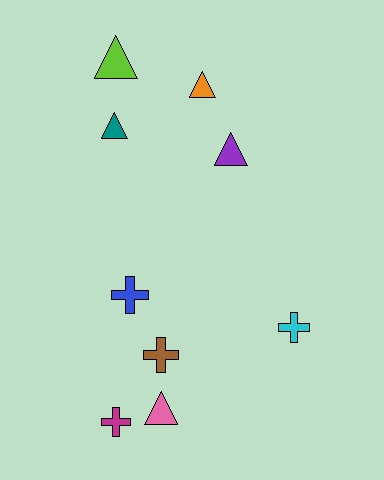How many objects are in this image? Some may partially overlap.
There are 9 objects.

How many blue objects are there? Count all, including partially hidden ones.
There is 1 blue object.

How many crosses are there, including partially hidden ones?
There are 4 crosses.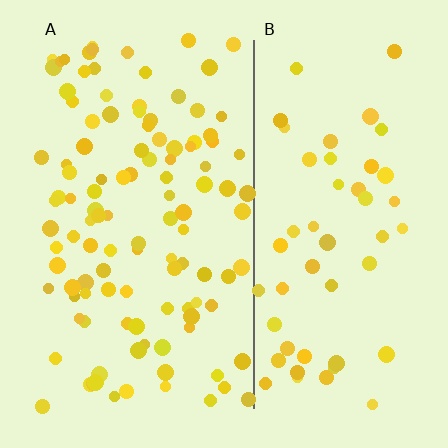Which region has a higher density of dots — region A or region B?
A (the left).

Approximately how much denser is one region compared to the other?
Approximately 2.1× — region A over region B.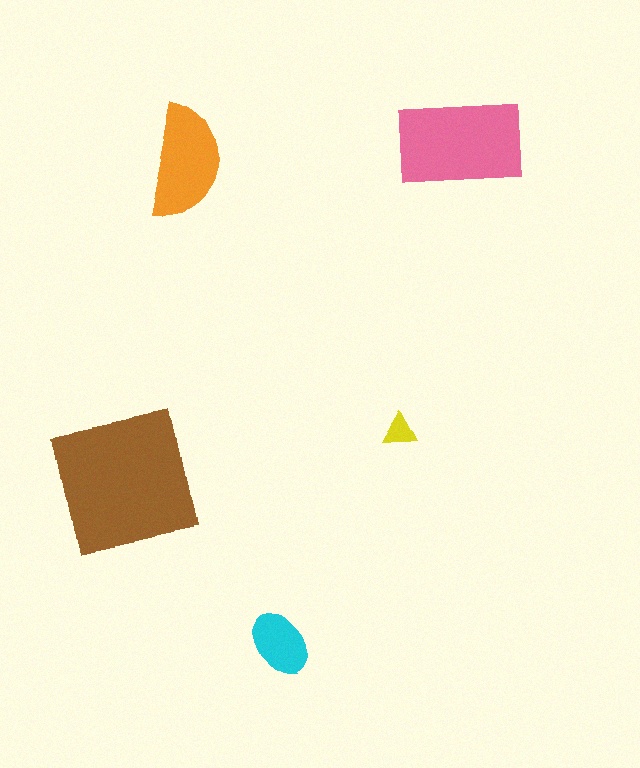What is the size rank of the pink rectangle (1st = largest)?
2nd.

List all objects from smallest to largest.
The yellow triangle, the cyan ellipse, the orange semicircle, the pink rectangle, the brown square.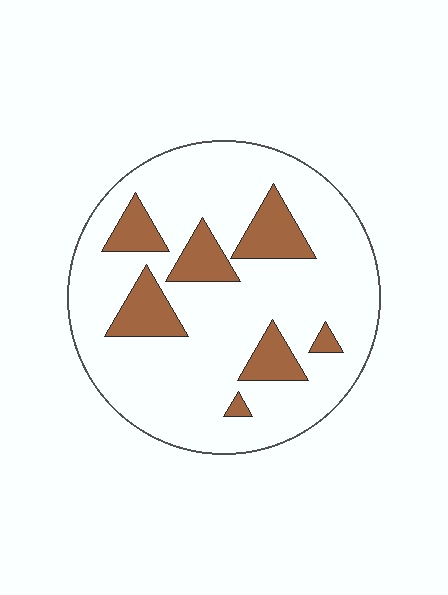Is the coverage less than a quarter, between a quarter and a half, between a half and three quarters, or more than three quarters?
Less than a quarter.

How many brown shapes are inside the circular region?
7.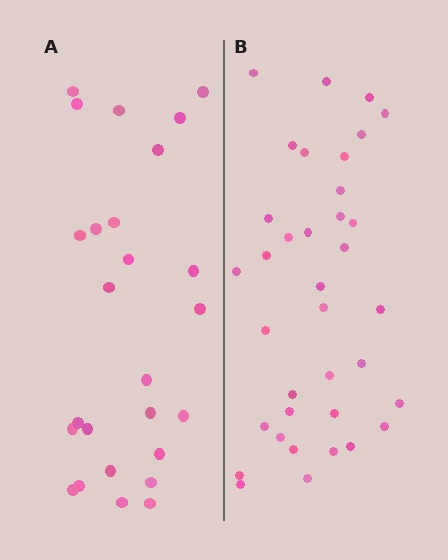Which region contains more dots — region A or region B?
Region B (the right region) has more dots.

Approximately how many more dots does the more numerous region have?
Region B has roughly 10 or so more dots than region A.